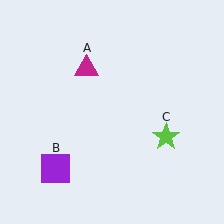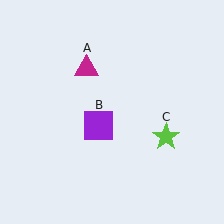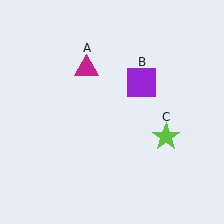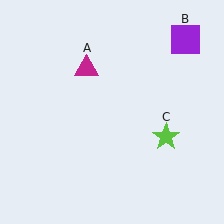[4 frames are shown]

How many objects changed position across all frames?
1 object changed position: purple square (object B).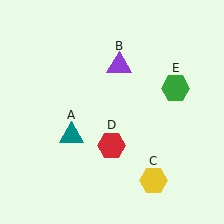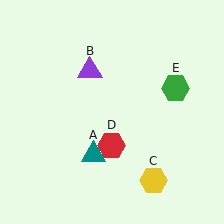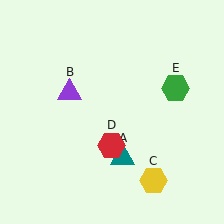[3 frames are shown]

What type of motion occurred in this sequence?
The teal triangle (object A), purple triangle (object B) rotated counterclockwise around the center of the scene.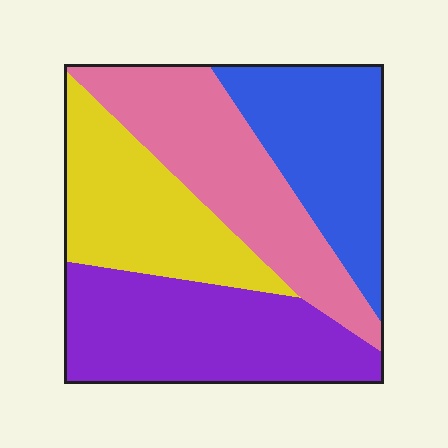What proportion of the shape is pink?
Pink covers roughly 25% of the shape.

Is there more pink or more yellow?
Pink.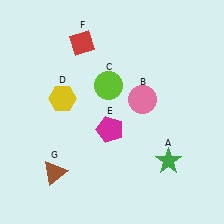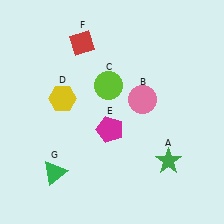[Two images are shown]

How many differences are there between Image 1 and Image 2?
There is 1 difference between the two images.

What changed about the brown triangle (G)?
In Image 1, G is brown. In Image 2, it changed to green.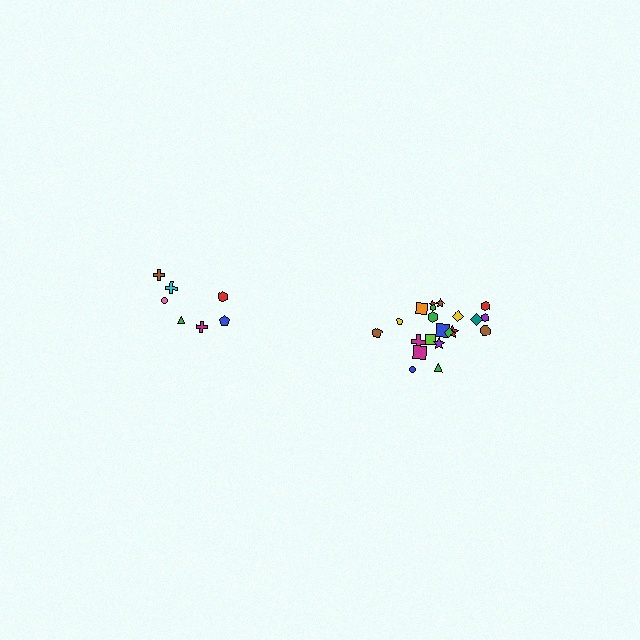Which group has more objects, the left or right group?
The right group.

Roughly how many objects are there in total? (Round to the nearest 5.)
Roughly 30 objects in total.